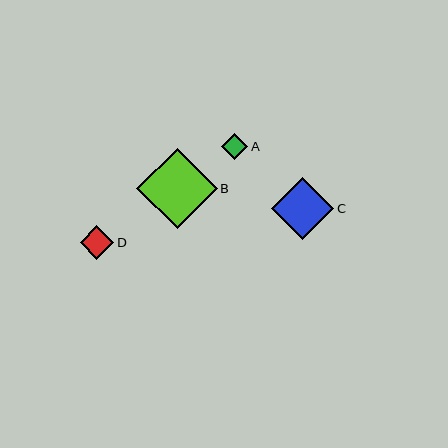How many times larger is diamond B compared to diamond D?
Diamond B is approximately 2.4 times the size of diamond D.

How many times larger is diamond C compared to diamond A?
Diamond C is approximately 2.3 times the size of diamond A.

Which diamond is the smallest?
Diamond A is the smallest with a size of approximately 27 pixels.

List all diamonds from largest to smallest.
From largest to smallest: B, C, D, A.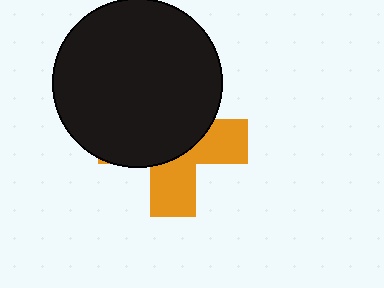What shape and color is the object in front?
The object in front is a black circle.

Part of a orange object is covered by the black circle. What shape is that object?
It is a cross.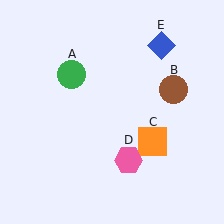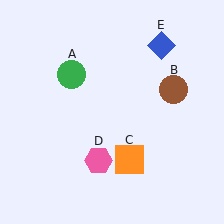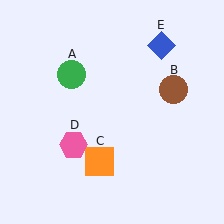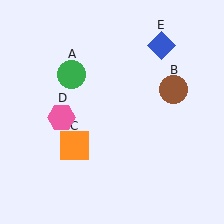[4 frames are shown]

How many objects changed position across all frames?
2 objects changed position: orange square (object C), pink hexagon (object D).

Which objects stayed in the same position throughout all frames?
Green circle (object A) and brown circle (object B) and blue diamond (object E) remained stationary.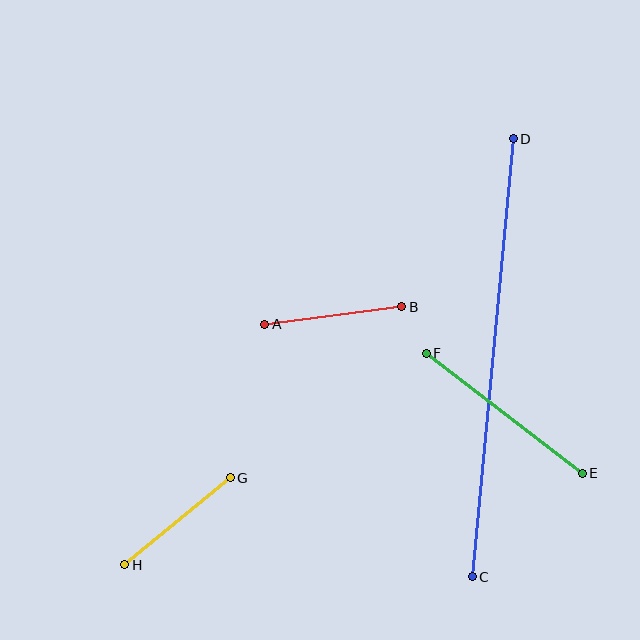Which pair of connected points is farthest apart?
Points C and D are farthest apart.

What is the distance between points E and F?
The distance is approximately 197 pixels.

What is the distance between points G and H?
The distance is approximately 137 pixels.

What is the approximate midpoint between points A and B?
The midpoint is at approximately (333, 315) pixels.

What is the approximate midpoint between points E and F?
The midpoint is at approximately (504, 413) pixels.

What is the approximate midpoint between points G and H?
The midpoint is at approximately (177, 521) pixels.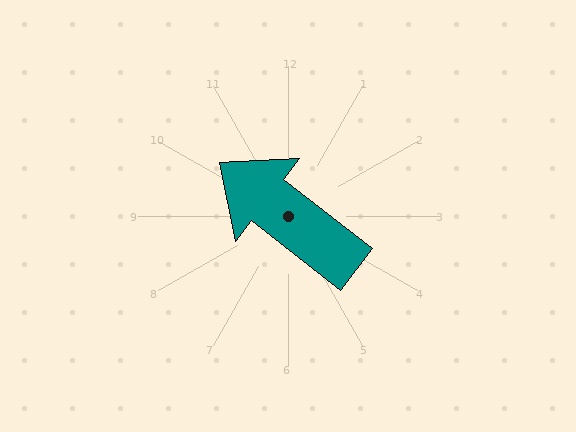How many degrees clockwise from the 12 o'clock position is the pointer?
Approximately 308 degrees.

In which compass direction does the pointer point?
Northwest.